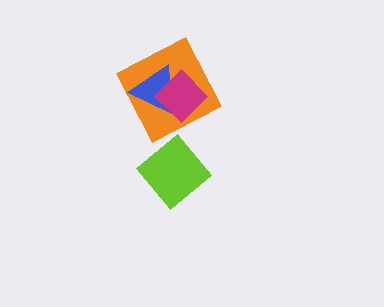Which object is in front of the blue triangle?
The magenta diamond is in front of the blue triangle.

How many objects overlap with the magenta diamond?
2 objects overlap with the magenta diamond.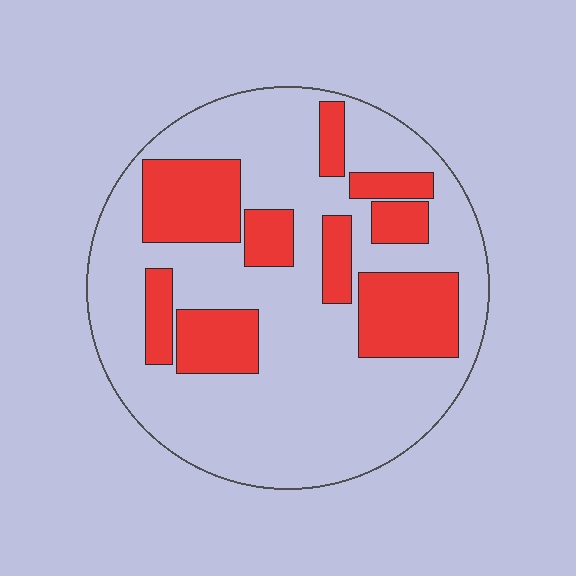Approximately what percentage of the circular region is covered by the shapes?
Approximately 30%.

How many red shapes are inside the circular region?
9.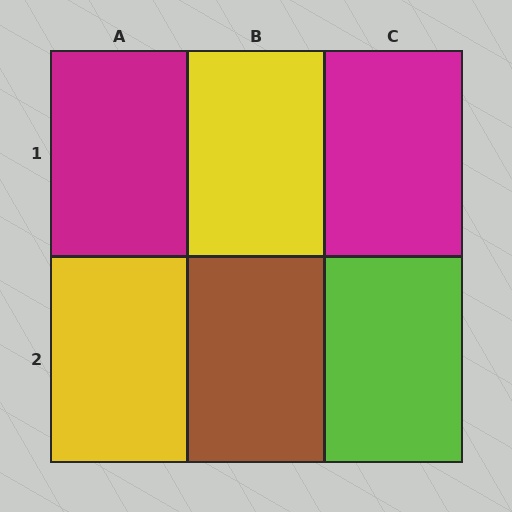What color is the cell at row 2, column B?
Brown.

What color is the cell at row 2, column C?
Lime.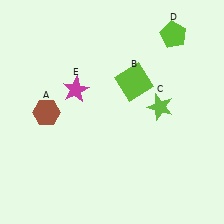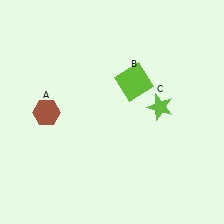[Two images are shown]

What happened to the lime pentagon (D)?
The lime pentagon (D) was removed in Image 2. It was in the top-right area of Image 1.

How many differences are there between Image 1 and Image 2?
There are 2 differences between the two images.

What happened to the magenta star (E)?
The magenta star (E) was removed in Image 2. It was in the top-left area of Image 1.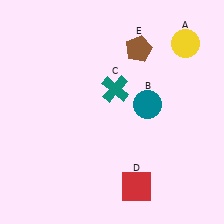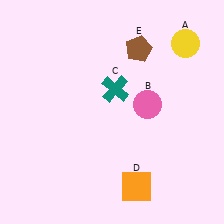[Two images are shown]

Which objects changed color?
B changed from teal to pink. D changed from red to orange.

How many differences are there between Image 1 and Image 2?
There are 2 differences between the two images.